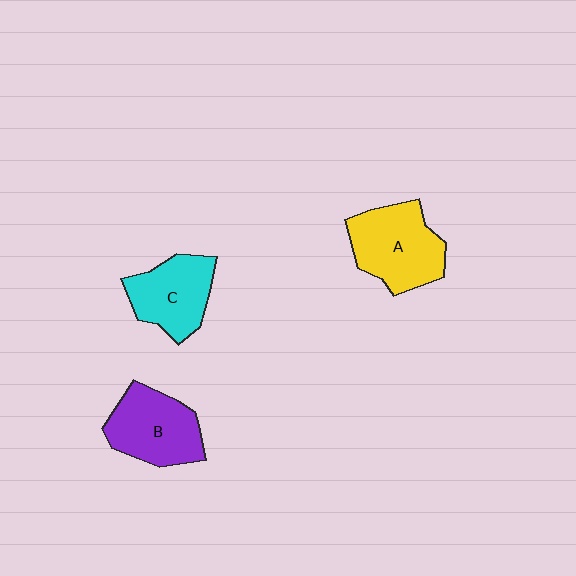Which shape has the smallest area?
Shape C (cyan).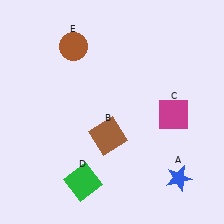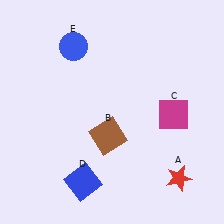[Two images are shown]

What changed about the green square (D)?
In Image 1, D is green. In Image 2, it changed to blue.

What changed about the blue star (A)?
In Image 1, A is blue. In Image 2, it changed to red.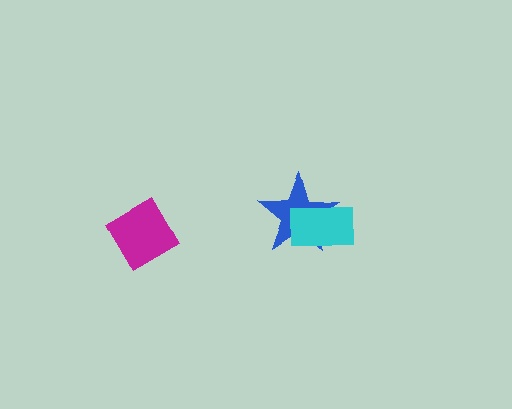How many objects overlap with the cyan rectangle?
1 object overlaps with the cyan rectangle.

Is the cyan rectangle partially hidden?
No, no other shape covers it.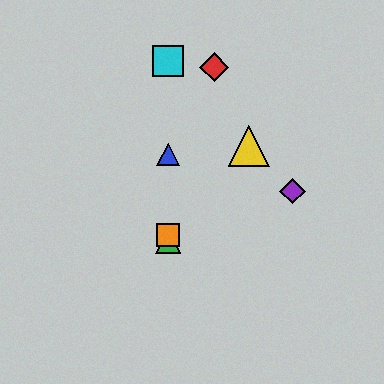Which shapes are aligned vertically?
The blue triangle, the green triangle, the orange square, the cyan square are aligned vertically.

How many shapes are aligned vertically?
4 shapes (the blue triangle, the green triangle, the orange square, the cyan square) are aligned vertically.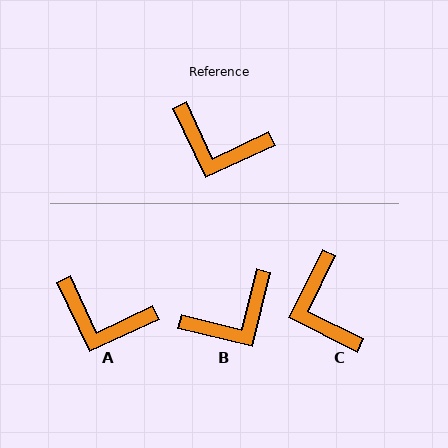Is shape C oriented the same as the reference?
No, it is off by about 51 degrees.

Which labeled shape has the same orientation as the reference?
A.